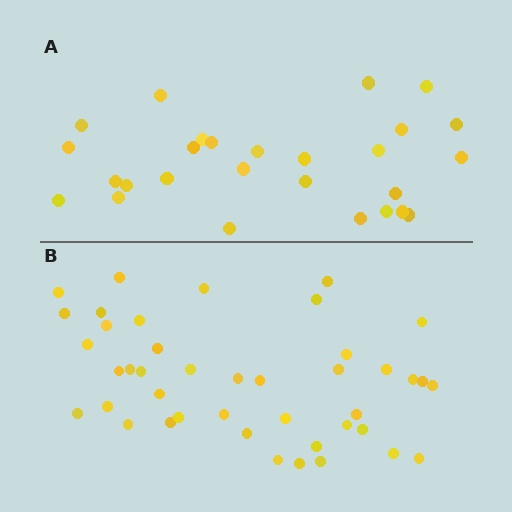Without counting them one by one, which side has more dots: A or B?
Region B (the bottom region) has more dots.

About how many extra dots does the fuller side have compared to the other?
Region B has approximately 15 more dots than region A.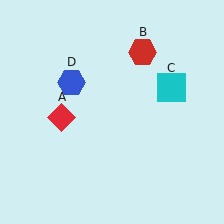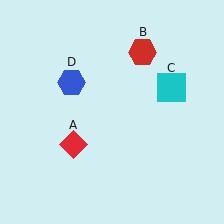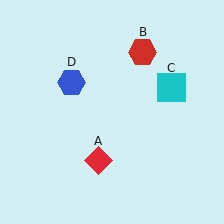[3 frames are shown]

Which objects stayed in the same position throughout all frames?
Red hexagon (object B) and cyan square (object C) and blue hexagon (object D) remained stationary.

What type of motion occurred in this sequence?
The red diamond (object A) rotated counterclockwise around the center of the scene.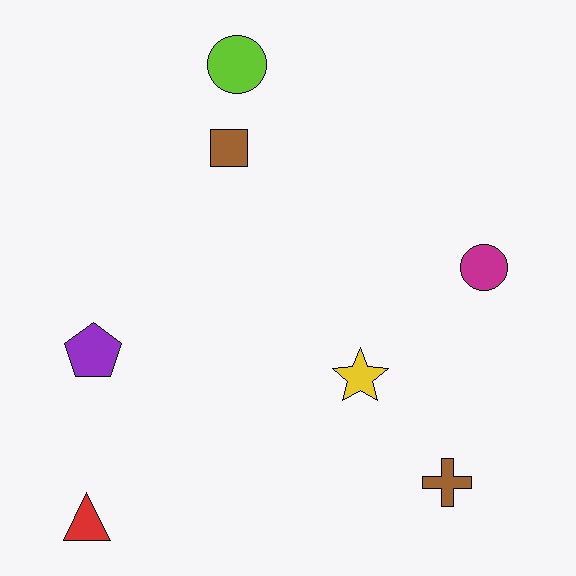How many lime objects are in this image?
There is 1 lime object.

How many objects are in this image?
There are 7 objects.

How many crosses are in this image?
There is 1 cross.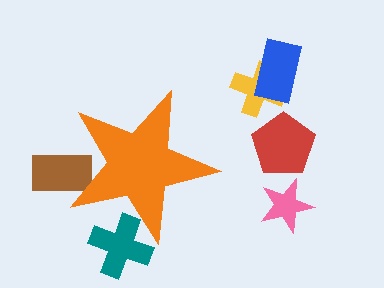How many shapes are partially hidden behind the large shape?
2 shapes are partially hidden.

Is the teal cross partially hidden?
Yes, the teal cross is partially hidden behind the orange star.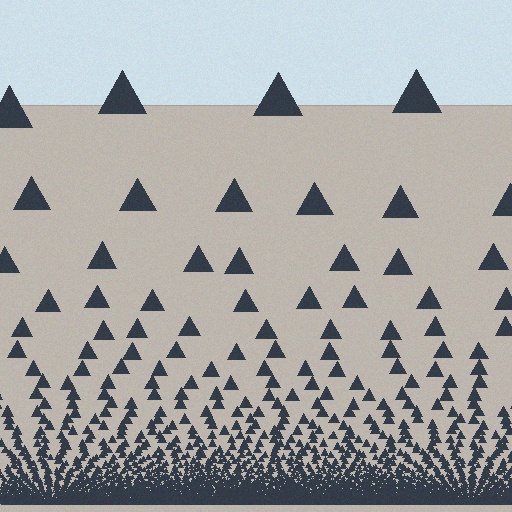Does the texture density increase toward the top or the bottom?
Density increases toward the bottom.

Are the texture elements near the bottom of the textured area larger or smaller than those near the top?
Smaller. The gradient is inverted — elements near the bottom are smaller and denser.